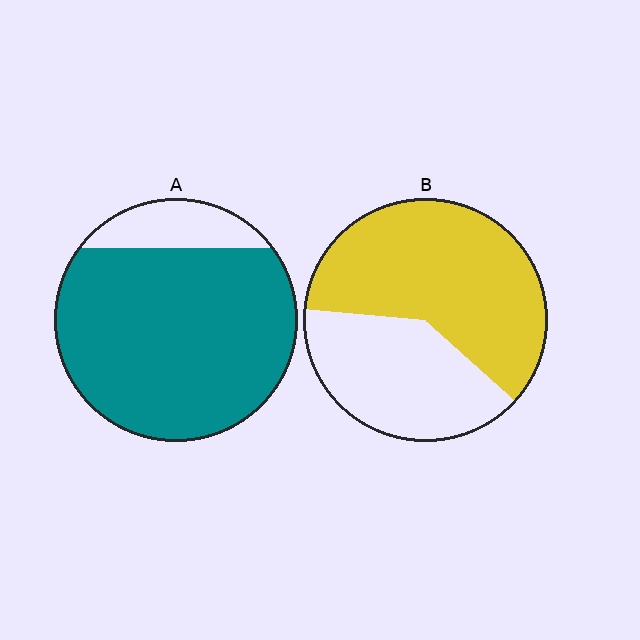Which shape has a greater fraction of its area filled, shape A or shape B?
Shape A.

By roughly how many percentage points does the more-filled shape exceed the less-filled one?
By roughly 25 percentage points (A over B).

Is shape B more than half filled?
Yes.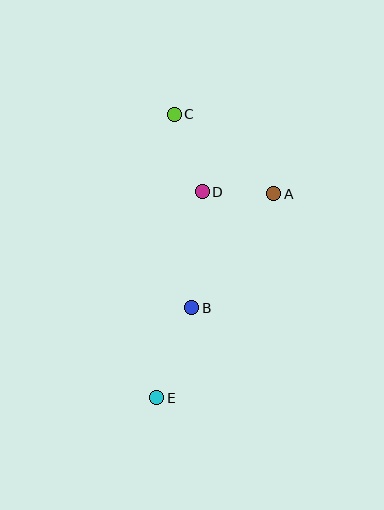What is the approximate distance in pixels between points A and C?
The distance between A and C is approximately 127 pixels.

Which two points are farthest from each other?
Points C and E are farthest from each other.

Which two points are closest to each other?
Points A and D are closest to each other.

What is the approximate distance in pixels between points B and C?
The distance between B and C is approximately 194 pixels.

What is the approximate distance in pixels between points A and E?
The distance between A and E is approximately 235 pixels.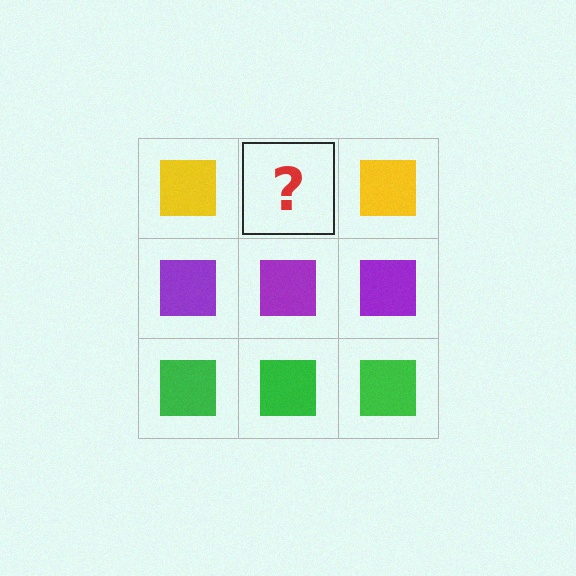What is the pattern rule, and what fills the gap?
The rule is that each row has a consistent color. The gap should be filled with a yellow square.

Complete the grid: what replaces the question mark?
The question mark should be replaced with a yellow square.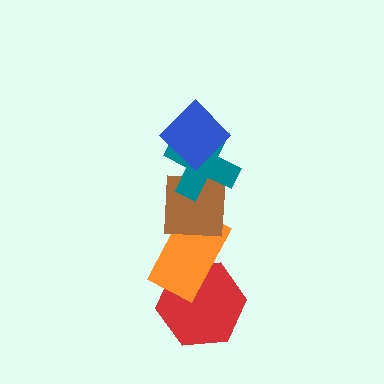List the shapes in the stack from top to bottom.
From top to bottom: the blue diamond, the teal cross, the brown square, the orange rectangle, the red hexagon.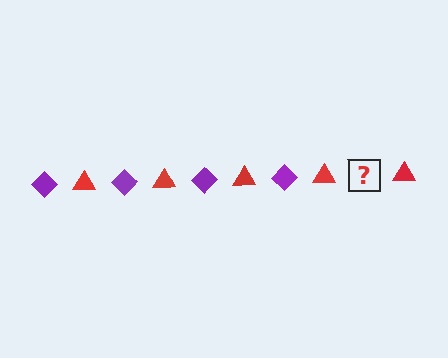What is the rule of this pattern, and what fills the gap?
The rule is that the pattern alternates between purple diamond and red triangle. The gap should be filled with a purple diamond.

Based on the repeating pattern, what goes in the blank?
The blank should be a purple diamond.